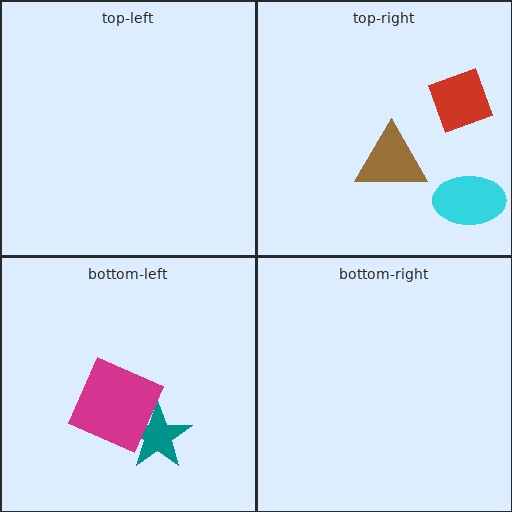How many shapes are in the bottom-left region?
2.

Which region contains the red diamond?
The top-right region.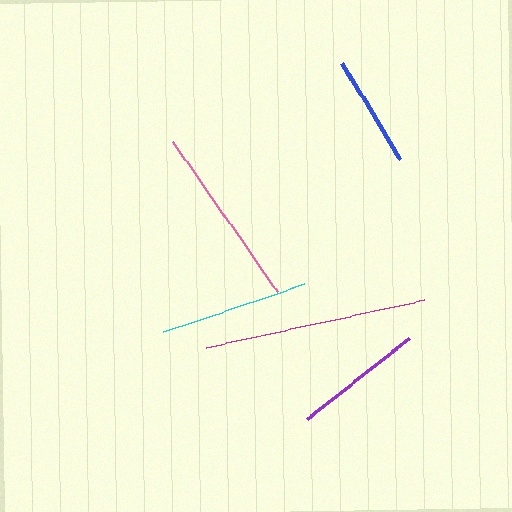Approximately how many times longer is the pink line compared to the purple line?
The pink line is approximately 1.4 times the length of the purple line.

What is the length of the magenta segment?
The magenta segment is approximately 222 pixels long.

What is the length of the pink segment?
The pink segment is approximately 182 pixels long.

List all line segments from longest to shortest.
From longest to shortest: magenta, pink, cyan, purple, blue.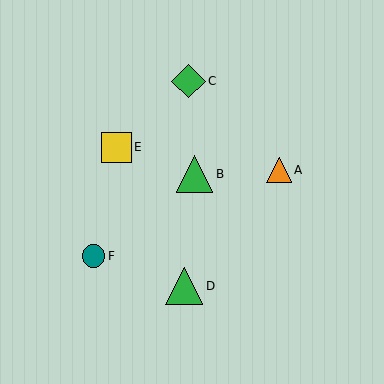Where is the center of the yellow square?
The center of the yellow square is at (116, 147).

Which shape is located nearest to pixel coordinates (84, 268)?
The teal circle (labeled F) at (94, 256) is nearest to that location.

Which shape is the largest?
The green triangle (labeled D) is the largest.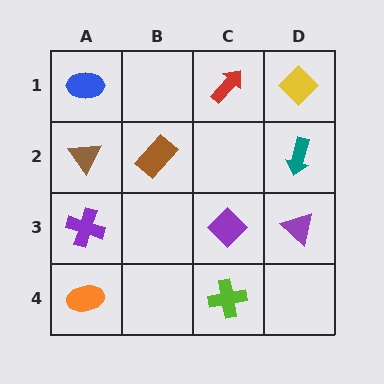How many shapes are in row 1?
3 shapes.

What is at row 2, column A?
A brown triangle.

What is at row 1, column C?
A red arrow.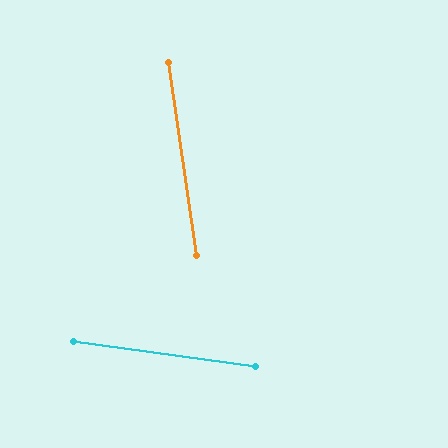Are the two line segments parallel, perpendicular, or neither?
Neither parallel nor perpendicular — they differ by about 74°.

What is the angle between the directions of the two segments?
Approximately 74 degrees.